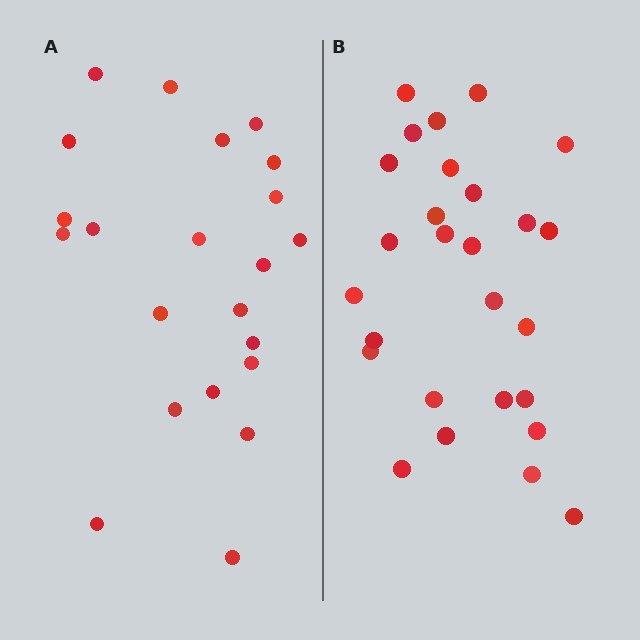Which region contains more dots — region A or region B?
Region B (the right region) has more dots.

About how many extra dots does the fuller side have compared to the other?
Region B has about 5 more dots than region A.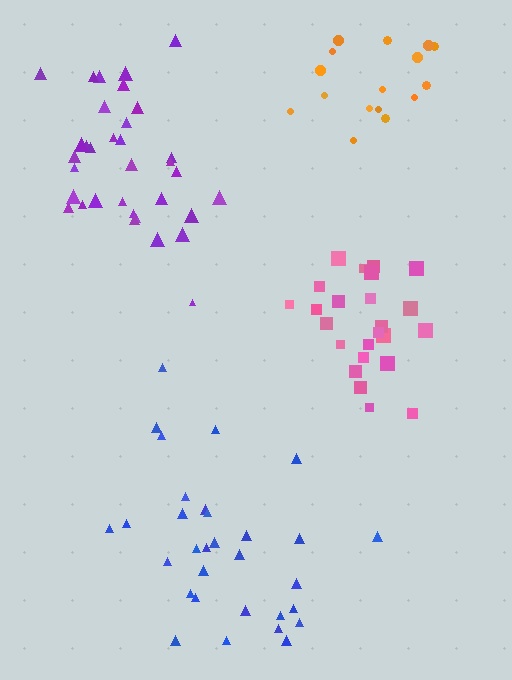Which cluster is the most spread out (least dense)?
Blue.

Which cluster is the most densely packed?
Pink.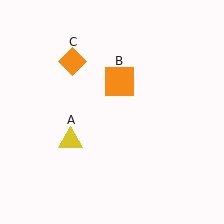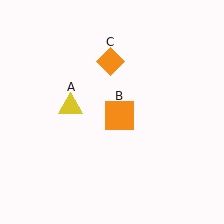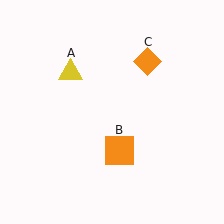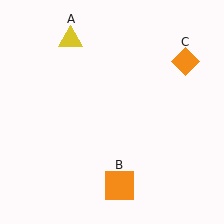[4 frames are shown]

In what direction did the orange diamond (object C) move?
The orange diamond (object C) moved right.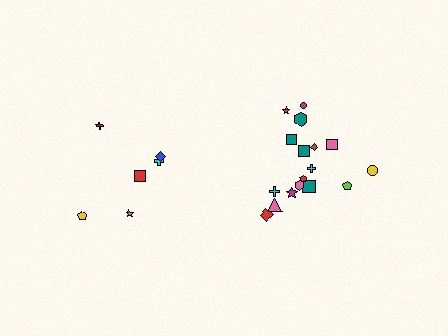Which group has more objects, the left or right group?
The right group.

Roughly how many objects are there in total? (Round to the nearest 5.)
Roughly 25 objects in total.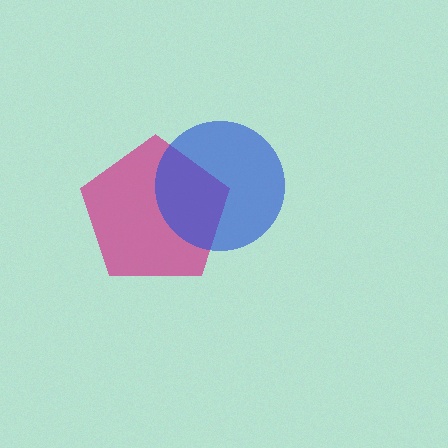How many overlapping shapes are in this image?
There are 2 overlapping shapes in the image.